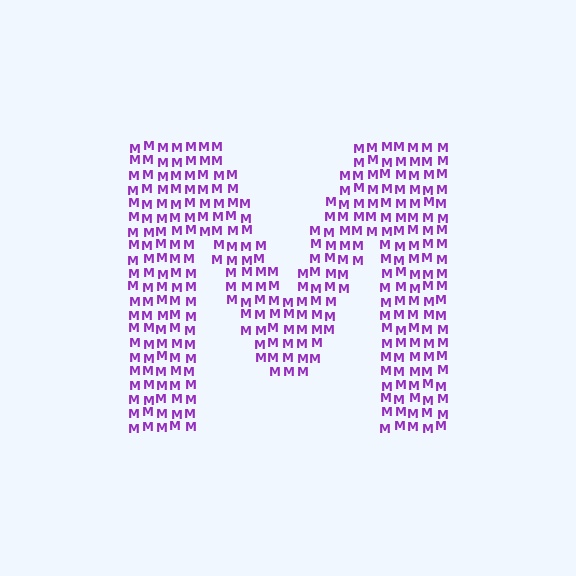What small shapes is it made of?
It is made of small letter M's.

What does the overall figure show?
The overall figure shows the letter M.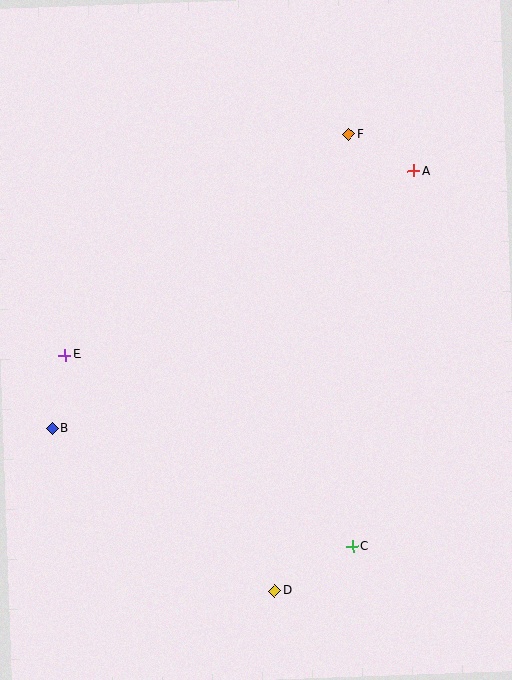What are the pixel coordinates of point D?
Point D is at (275, 591).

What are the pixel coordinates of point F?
Point F is at (349, 135).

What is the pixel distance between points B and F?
The distance between B and F is 417 pixels.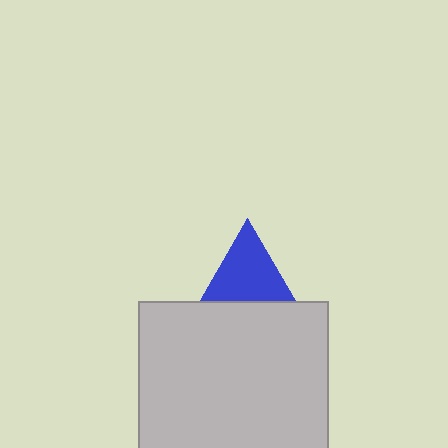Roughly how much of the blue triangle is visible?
Most of it is visible (roughly 65%).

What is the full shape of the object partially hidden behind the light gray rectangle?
The partially hidden object is a blue triangle.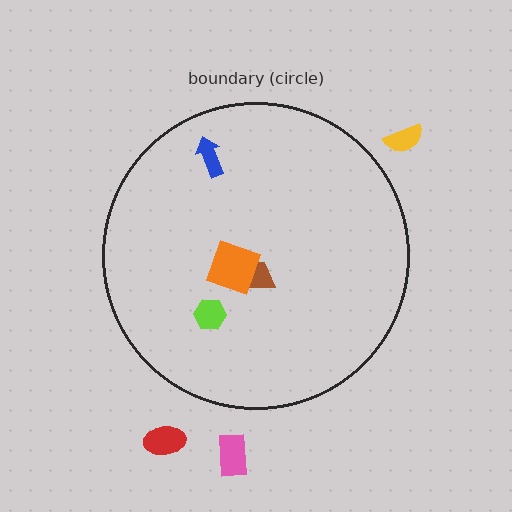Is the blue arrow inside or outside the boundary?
Inside.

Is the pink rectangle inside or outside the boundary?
Outside.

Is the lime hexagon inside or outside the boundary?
Inside.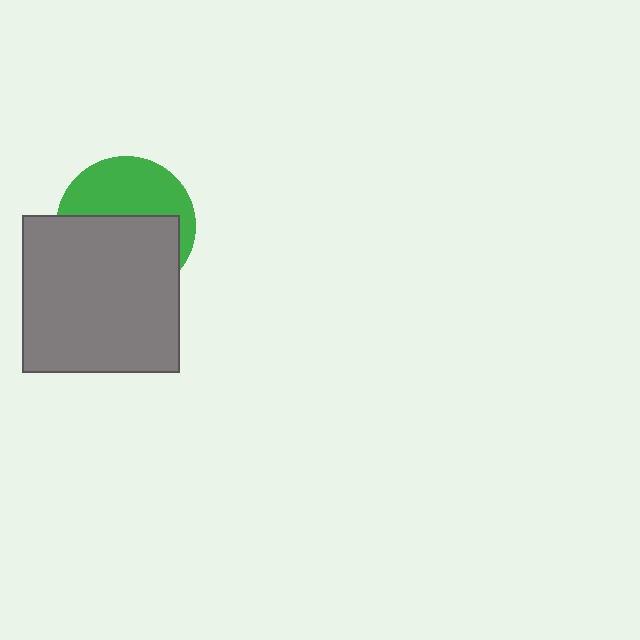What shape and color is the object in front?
The object in front is a gray square.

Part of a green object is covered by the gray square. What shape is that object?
It is a circle.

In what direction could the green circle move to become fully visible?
The green circle could move up. That would shift it out from behind the gray square entirely.